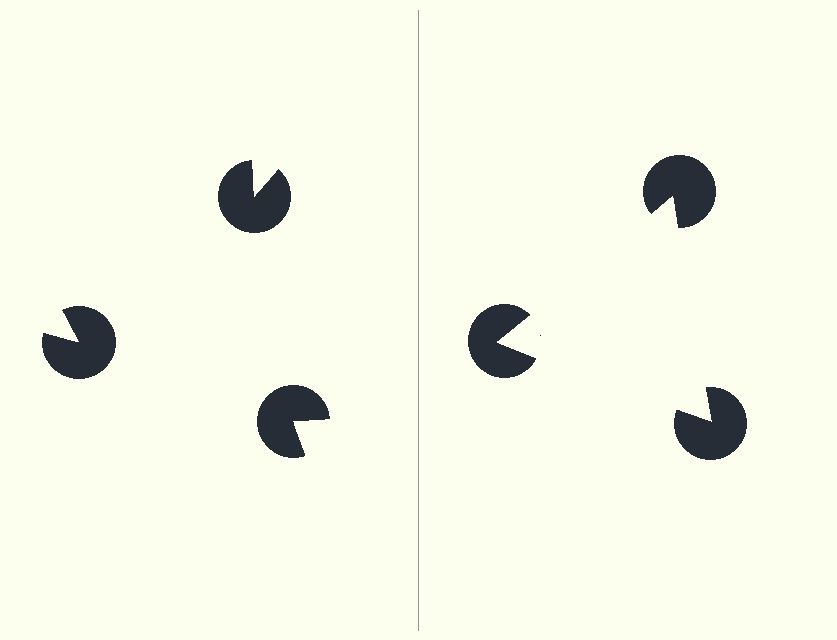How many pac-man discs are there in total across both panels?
6 — 3 on each side.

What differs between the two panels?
The pac-man discs are positioned identically on both sides; only the wedge orientations differ. On the right they align to a triangle; on the left they are misaligned.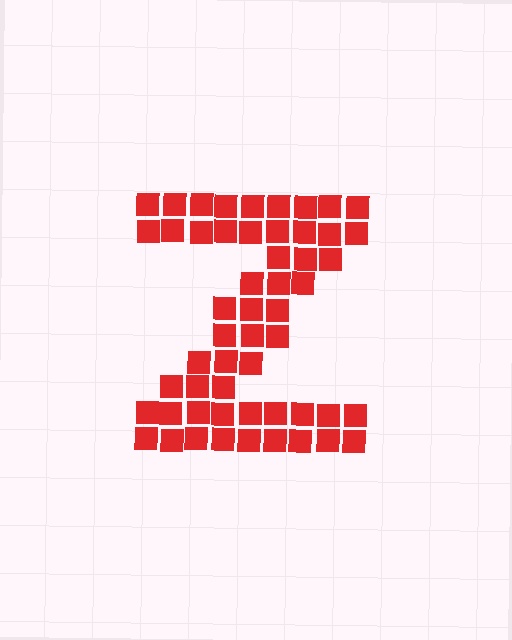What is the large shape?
The large shape is the letter Z.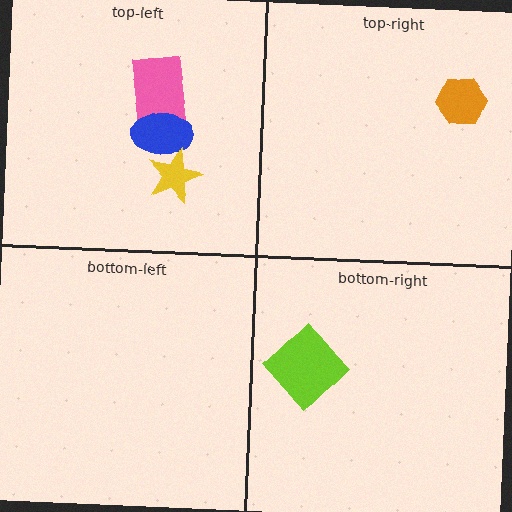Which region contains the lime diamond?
The bottom-right region.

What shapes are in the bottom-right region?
The lime diamond.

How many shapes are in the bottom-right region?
1.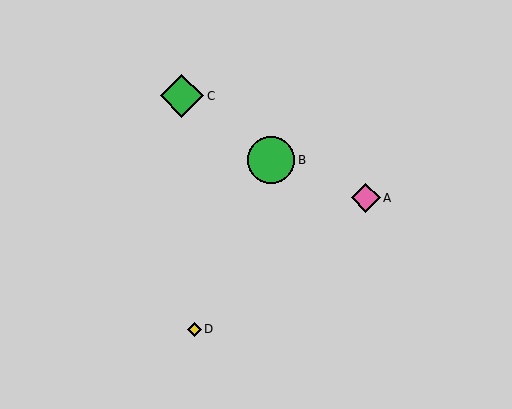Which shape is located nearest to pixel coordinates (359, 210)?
The pink diamond (labeled A) at (366, 198) is nearest to that location.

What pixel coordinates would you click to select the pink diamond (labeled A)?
Click at (366, 198) to select the pink diamond A.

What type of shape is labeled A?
Shape A is a pink diamond.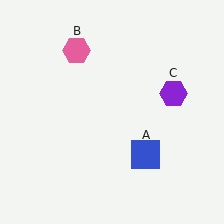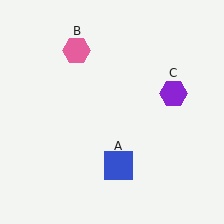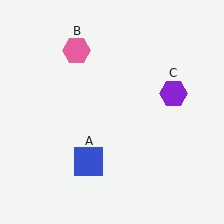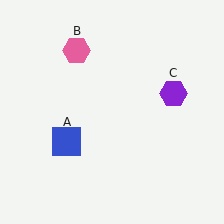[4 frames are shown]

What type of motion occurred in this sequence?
The blue square (object A) rotated clockwise around the center of the scene.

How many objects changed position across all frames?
1 object changed position: blue square (object A).